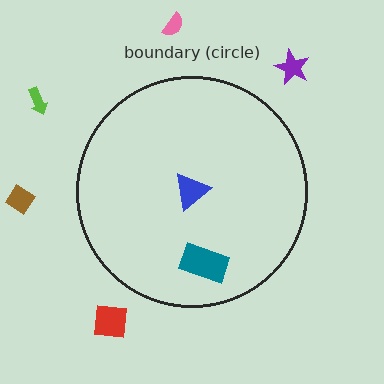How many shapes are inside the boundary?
2 inside, 5 outside.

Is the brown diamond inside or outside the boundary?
Outside.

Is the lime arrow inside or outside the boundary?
Outside.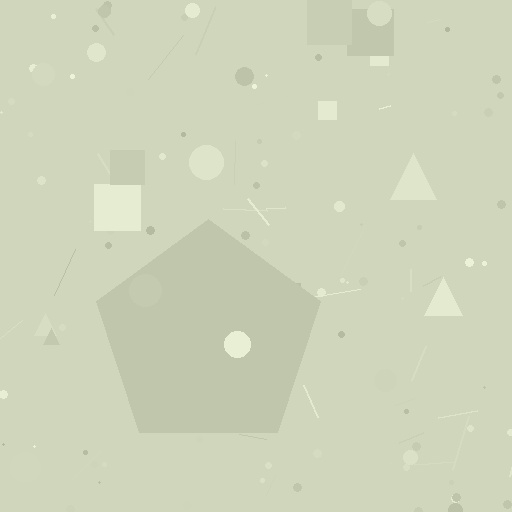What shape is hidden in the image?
A pentagon is hidden in the image.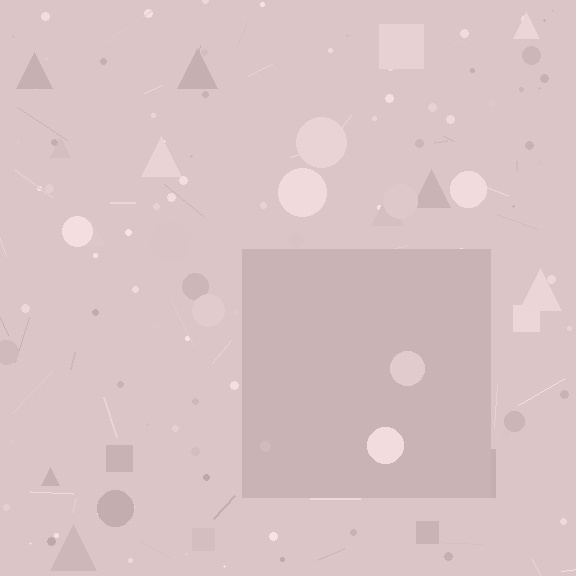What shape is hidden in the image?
A square is hidden in the image.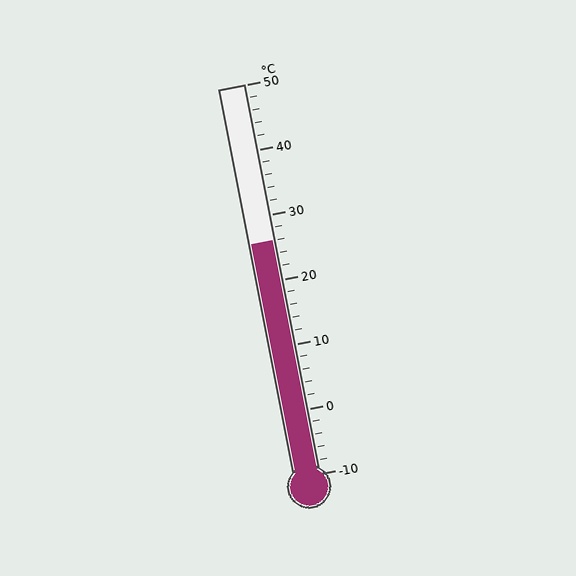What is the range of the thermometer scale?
The thermometer scale ranges from -10°C to 50°C.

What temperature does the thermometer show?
The thermometer shows approximately 26°C.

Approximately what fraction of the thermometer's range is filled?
The thermometer is filled to approximately 60% of its range.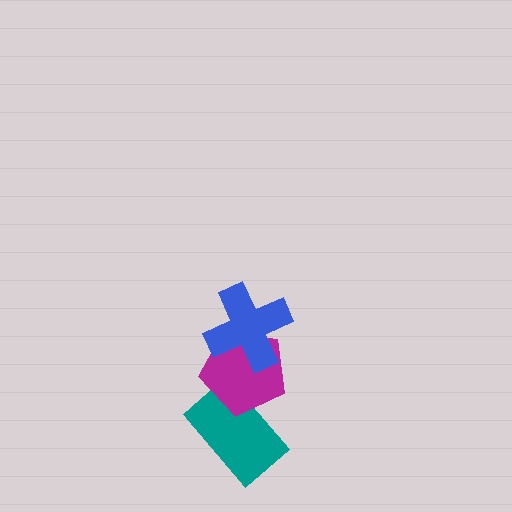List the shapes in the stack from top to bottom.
From top to bottom: the blue cross, the magenta pentagon, the teal rectangle.